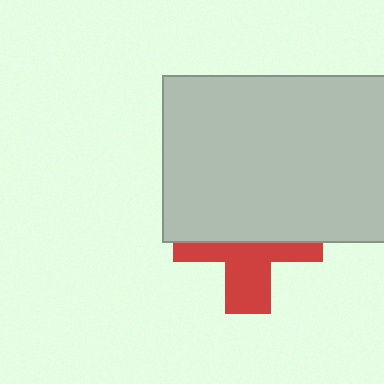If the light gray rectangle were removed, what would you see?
You would see the complete red cross.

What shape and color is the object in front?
The object in front is a light gray rectangle.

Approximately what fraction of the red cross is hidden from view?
Roughly 56% of the red cross is hidden behind the light gray rectangle.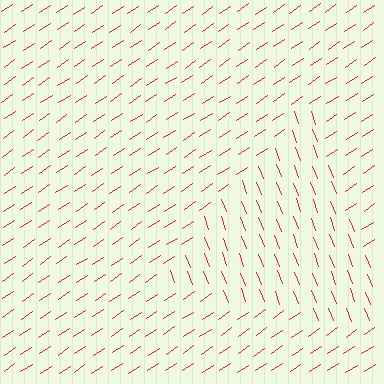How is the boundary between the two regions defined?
The boundary is defined purely by a change in line orientation (approximately 77 degrees difference). All lines are the same color and thickness.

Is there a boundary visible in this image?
Yes, there is a texture boundary formed by a change in line orientation.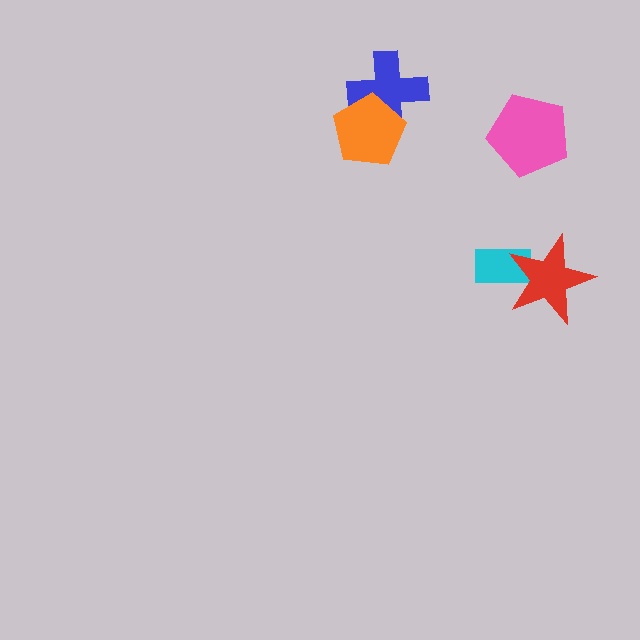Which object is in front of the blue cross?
The orange pentagon is in front of the blue cross.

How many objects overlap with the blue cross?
1 object overlaps with the blue cross.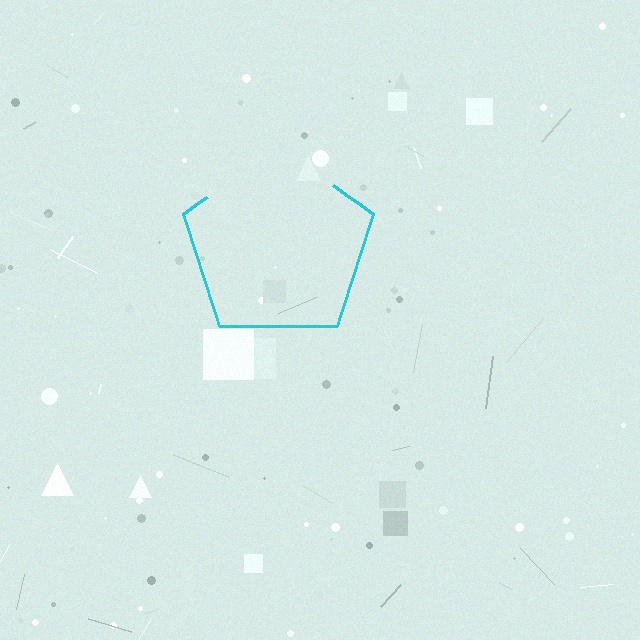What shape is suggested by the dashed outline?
The dashed outline suggests a pentagon.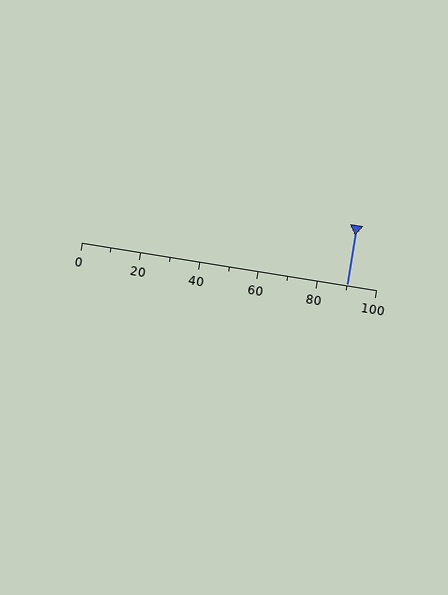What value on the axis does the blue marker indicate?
The marker indicates approximately 90.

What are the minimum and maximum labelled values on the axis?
The axis runs from 0 to 100.